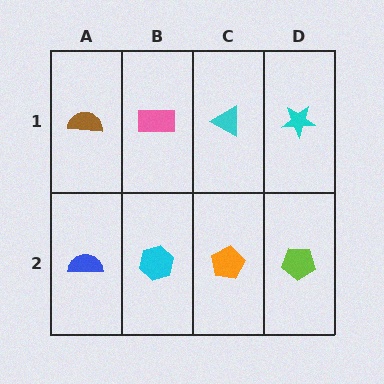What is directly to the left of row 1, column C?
A pink rectangle.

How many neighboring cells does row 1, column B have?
3.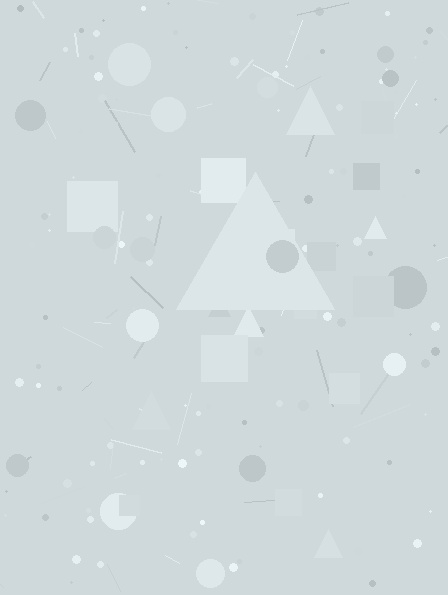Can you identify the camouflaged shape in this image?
The camouflaged shape is a triangle.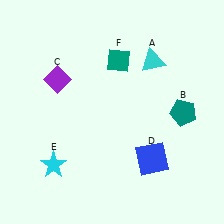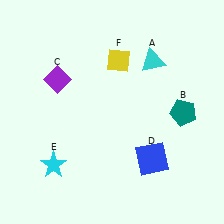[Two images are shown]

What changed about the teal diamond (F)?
In Image 1, F is teal. In Image 2, it changed to yellow.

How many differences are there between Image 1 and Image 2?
There is 1 difference between the two images.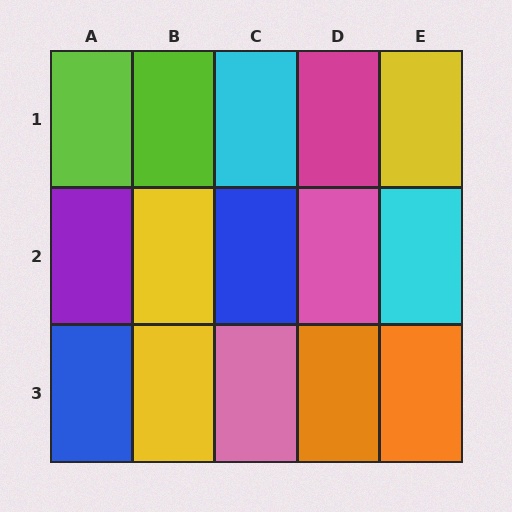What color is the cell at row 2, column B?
Yellow.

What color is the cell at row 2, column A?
Purple.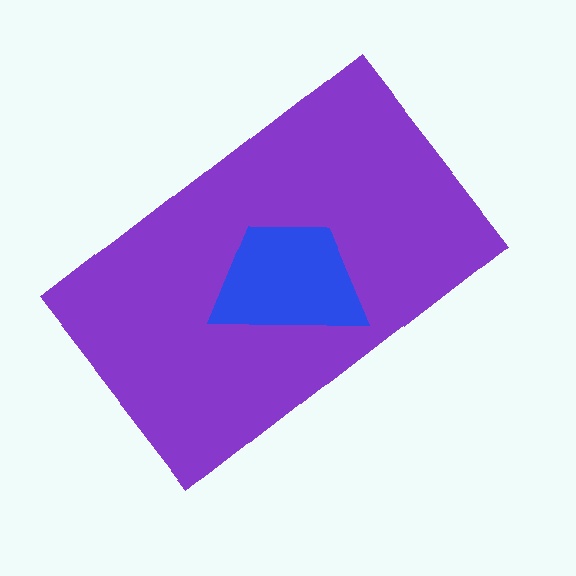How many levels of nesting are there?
2.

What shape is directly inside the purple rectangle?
The blue trapezoid.